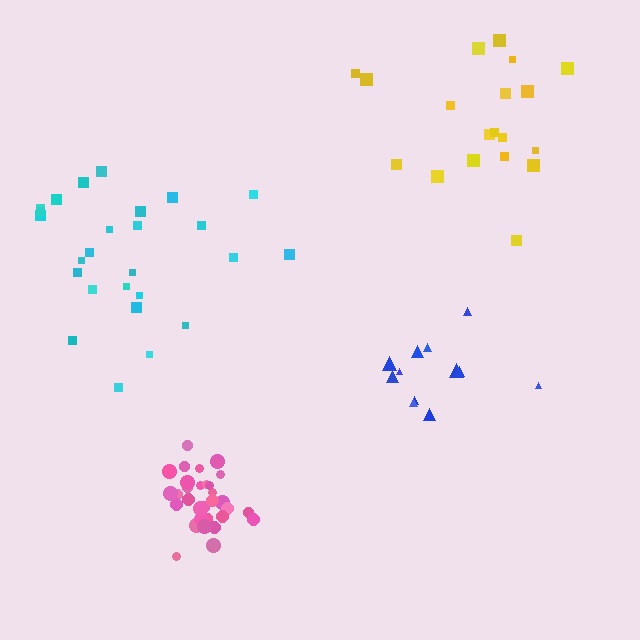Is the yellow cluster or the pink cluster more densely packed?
Pink.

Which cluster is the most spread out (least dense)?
Blue.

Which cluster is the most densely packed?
Pink.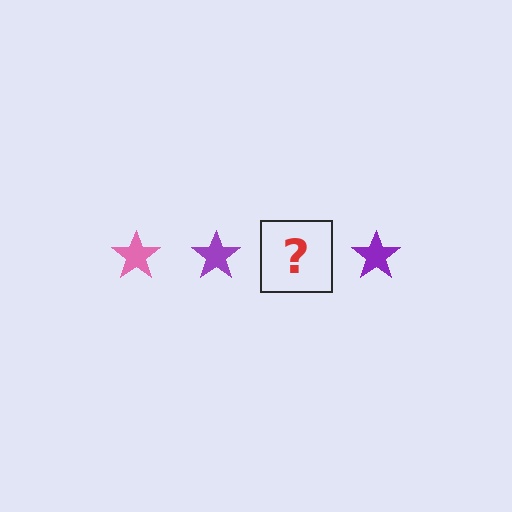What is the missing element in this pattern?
The missing element is a pink star.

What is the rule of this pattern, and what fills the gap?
The rule is that the pattern cycles through pink, purple stars. The gap should be filled with a pink star.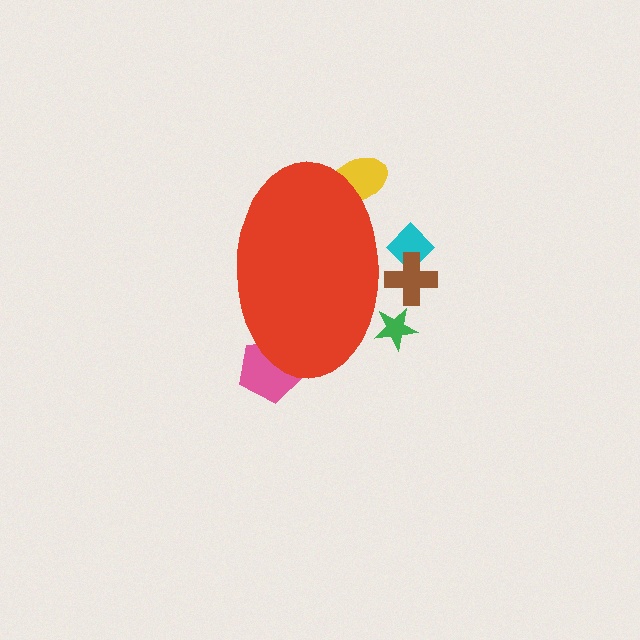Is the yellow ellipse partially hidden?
Yes, the yellow ellipse is partially hidden behind the red ellipse.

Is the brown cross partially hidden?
Yes, the brown cross is partially hidden behind the red ellipse.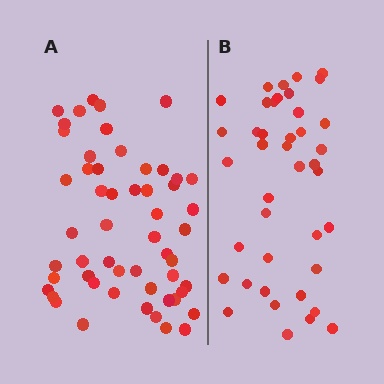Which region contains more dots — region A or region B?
Region A (the left region) has more dots.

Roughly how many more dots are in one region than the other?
Region A has approximately 15 more dots than region B.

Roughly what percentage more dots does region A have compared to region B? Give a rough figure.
About 30% more.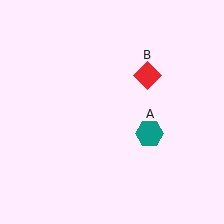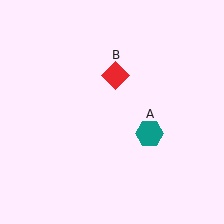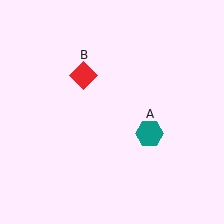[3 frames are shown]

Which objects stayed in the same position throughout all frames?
Teal hexagon (object A) remained stationary.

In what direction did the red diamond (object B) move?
The red diamond (object B) moved left.